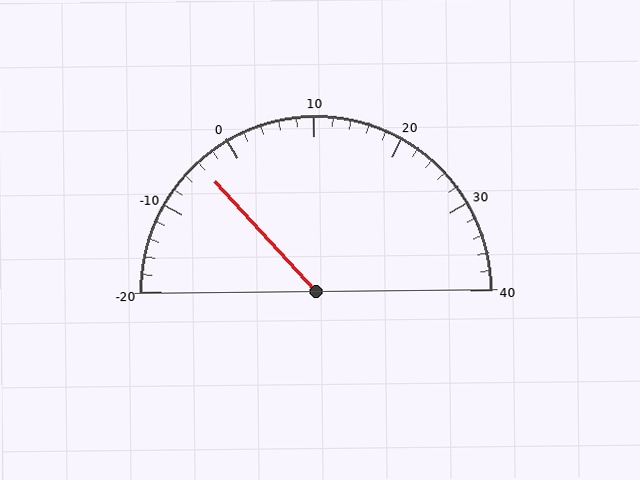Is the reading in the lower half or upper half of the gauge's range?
The reading is in the lower half of the range (-20 to 40).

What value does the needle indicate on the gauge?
The needle indicates approximately -4.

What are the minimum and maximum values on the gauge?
The gauge ranges from -20 to 40.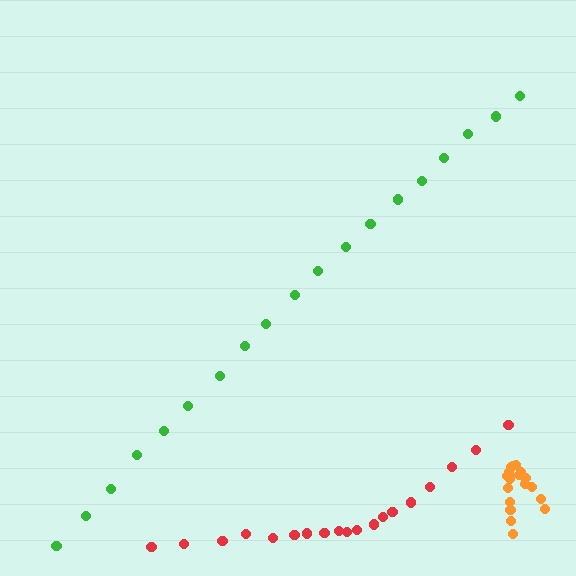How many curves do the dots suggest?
There are 3 distinct paths.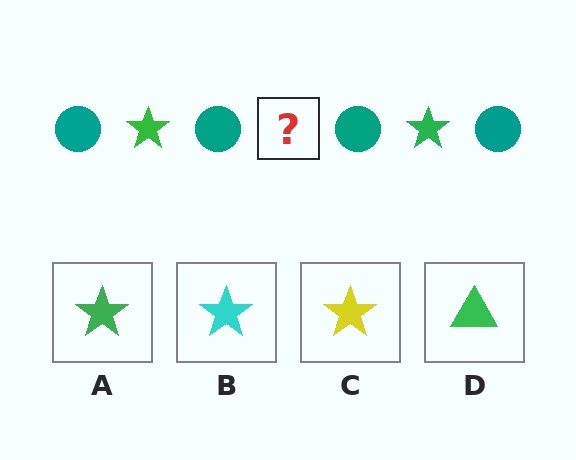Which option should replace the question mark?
Option A.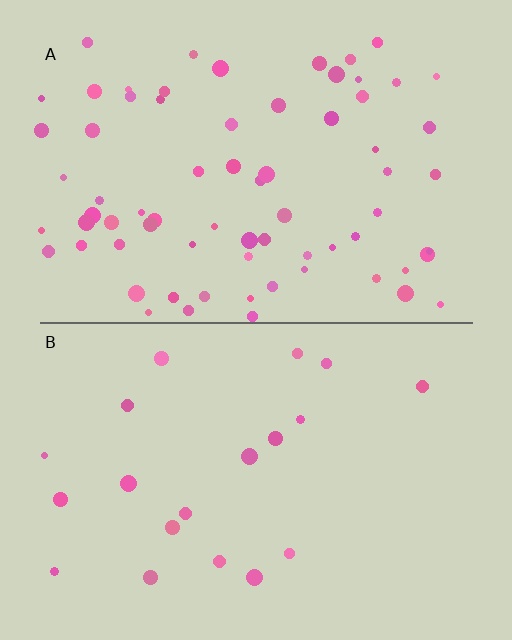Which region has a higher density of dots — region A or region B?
A (the top).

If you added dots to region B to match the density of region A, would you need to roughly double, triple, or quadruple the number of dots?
Approximately quadruple.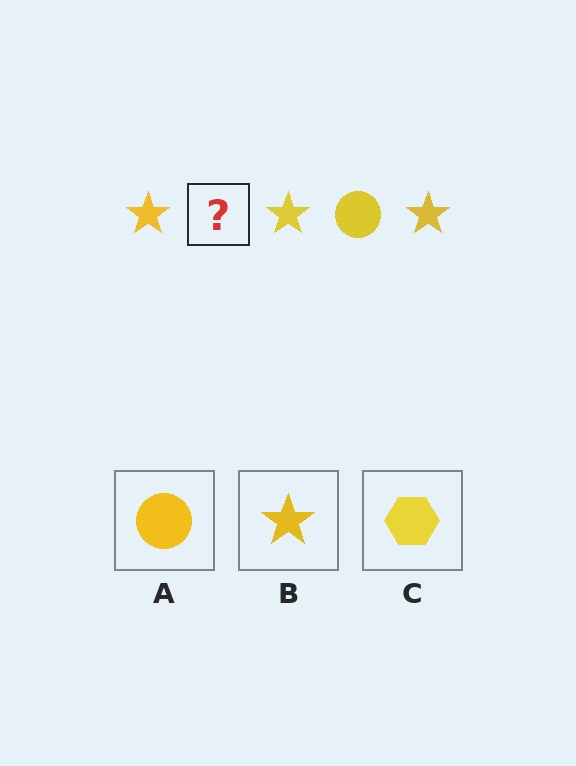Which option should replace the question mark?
Option A.